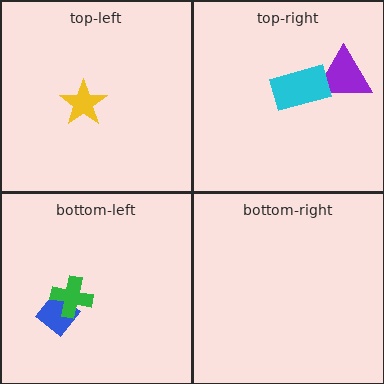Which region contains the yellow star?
The top-left region.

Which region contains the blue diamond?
The bottom-left region.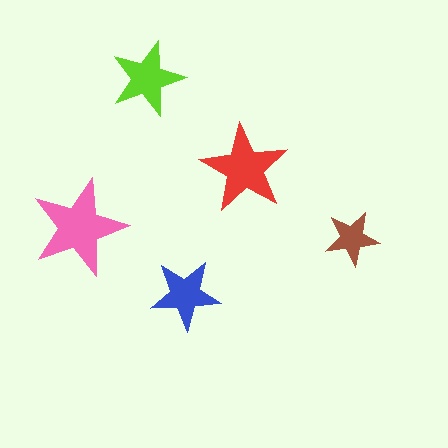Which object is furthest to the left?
The pink star is leftmost.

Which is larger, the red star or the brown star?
The red one.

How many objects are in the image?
There are 5 objects in the image.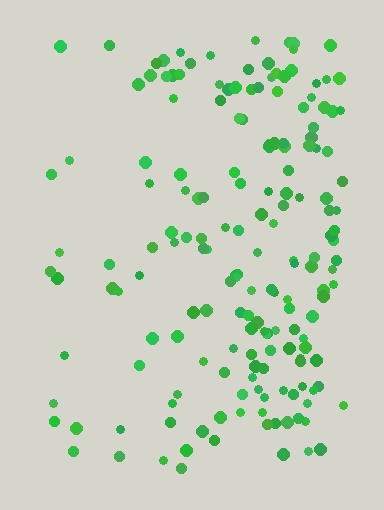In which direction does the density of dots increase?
From left to right, with the right side densest.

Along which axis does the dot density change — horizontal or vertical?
Horizontal.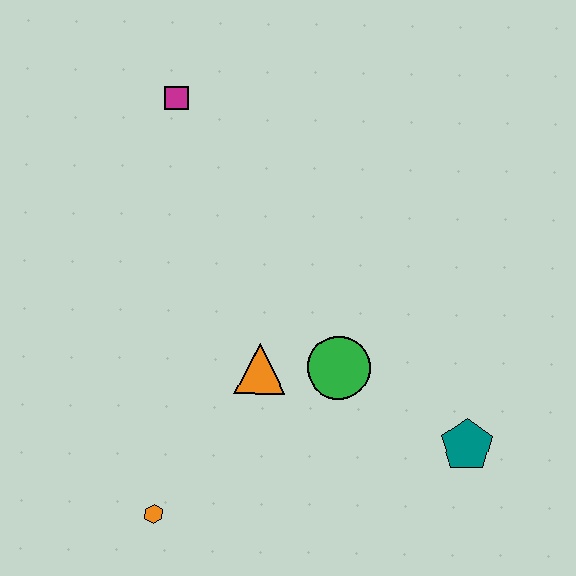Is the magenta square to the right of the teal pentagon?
No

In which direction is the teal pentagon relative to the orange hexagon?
The teal pentagon is to the right of the orange hexagon.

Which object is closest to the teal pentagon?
The green circle is closest to the teal pentagon.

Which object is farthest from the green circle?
The magenta square is farthest from the green circle.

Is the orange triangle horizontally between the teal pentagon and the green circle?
No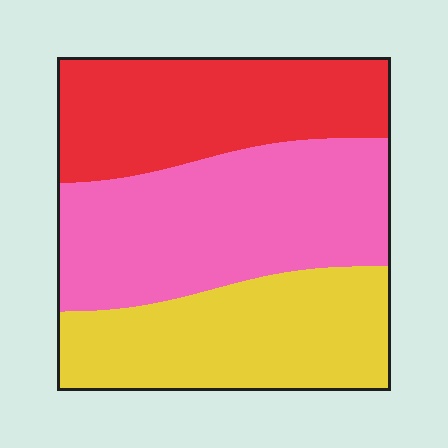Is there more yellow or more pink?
Pink.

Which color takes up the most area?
Pink, at roughly 40%.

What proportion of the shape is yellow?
Yellow covers about 30% of the shape.